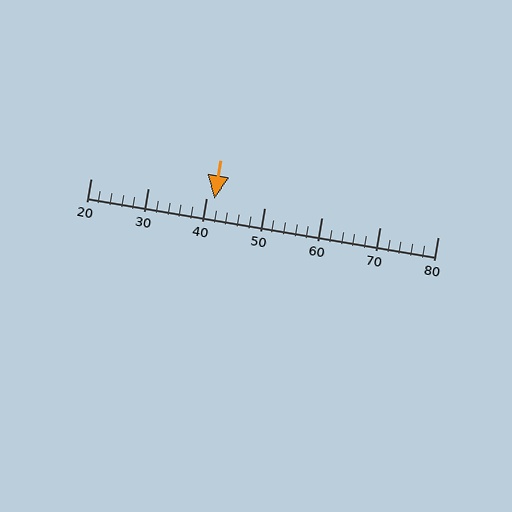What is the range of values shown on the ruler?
The ruler shows values from 20 to 80.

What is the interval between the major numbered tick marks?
The major tick marks are spaced 10 units apart.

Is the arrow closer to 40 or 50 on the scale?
The arrow is closer to 40.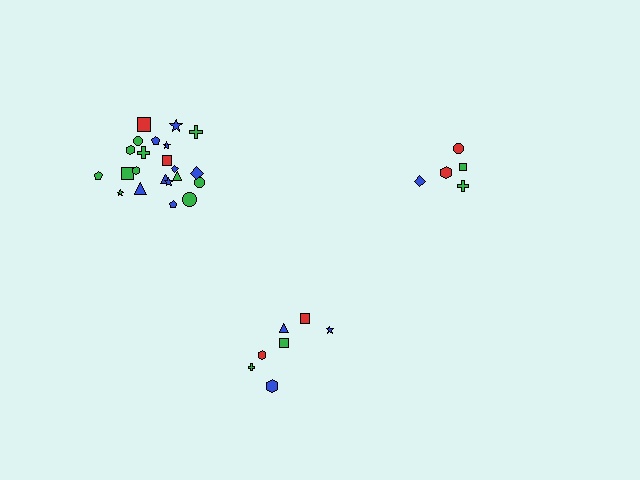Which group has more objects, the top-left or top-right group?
The top-left group.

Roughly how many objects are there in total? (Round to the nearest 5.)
Roughly 35 objects in total.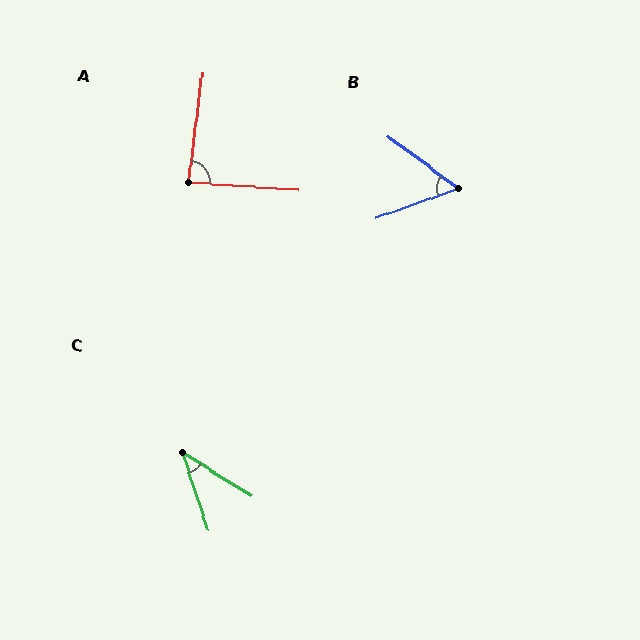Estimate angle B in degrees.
Approximately 56 degrees.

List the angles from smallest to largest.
C (40°), B (56°), A (87°).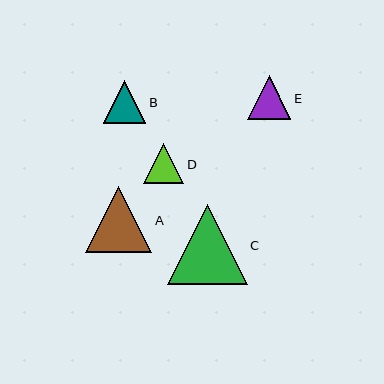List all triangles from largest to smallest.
From largest to smallest: C, A, E, B, D.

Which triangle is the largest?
Triangle C is the largest with a size of approximately 80 pixels.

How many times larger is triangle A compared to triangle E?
Triangle A is approximately 1.5 times the size of triangle E.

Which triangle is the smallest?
Triangle D is the smallest with a size of approximately 40 pixels.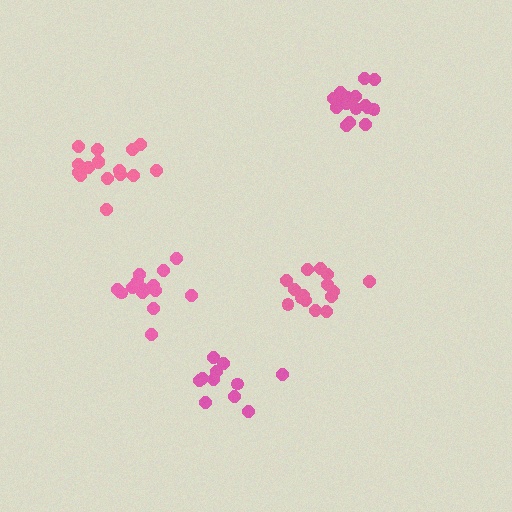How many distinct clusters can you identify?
There are 5 distinct clusters.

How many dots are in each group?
Group 1: 15 dots, Group 2: 15 dots, Group 3: 16 dots, Group 4: 11 dots, Group 5: 16 dots (73 total).